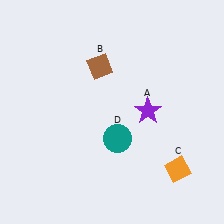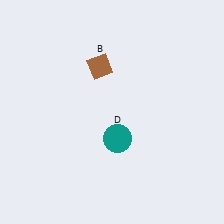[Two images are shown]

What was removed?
The orange diamond (C), the purple star (A) were removed in Image 2.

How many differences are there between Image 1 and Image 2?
There are 2 differences between the two images.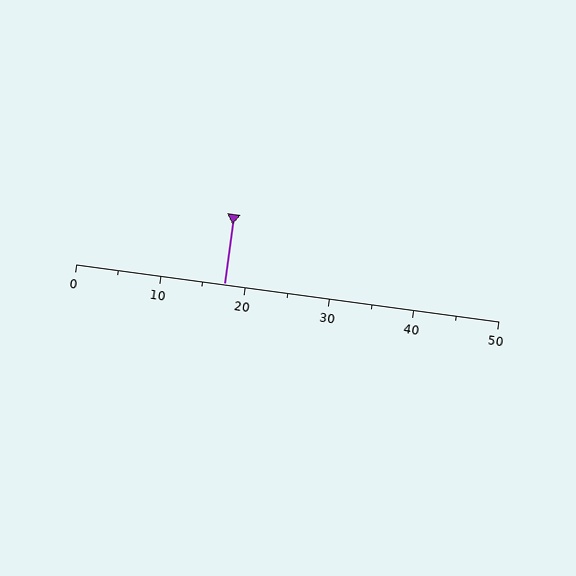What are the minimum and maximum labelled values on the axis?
The axis runs from 0 to 50.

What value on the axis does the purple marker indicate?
The marker indicates approximately 17.5.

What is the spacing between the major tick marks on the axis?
The major ticks are spaced 10 apart.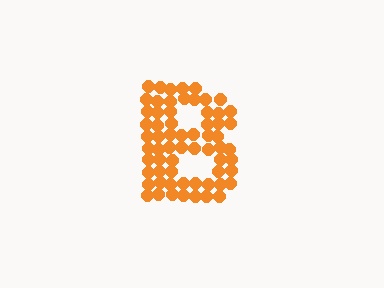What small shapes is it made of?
It is made of small circles.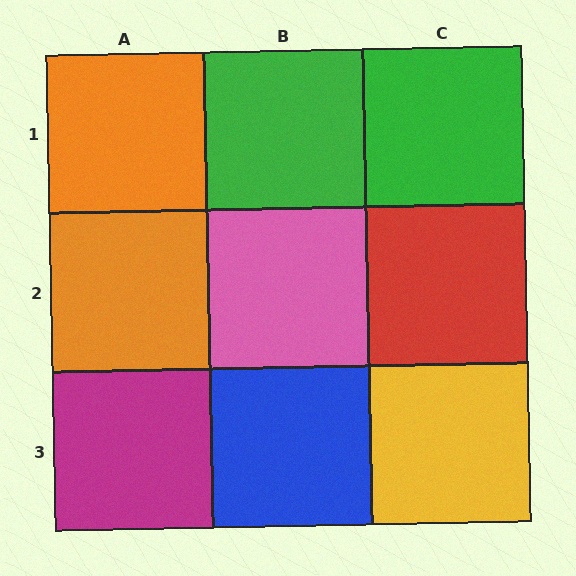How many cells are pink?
1 cell is pink.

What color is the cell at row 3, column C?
Yellow.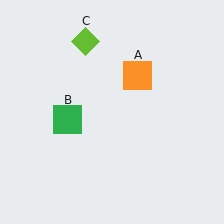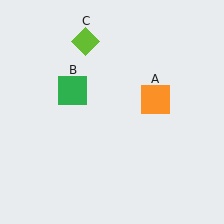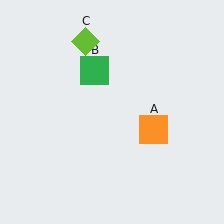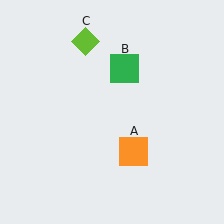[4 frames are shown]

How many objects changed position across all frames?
2 objects changed position: orange square (object A), green square (object B).